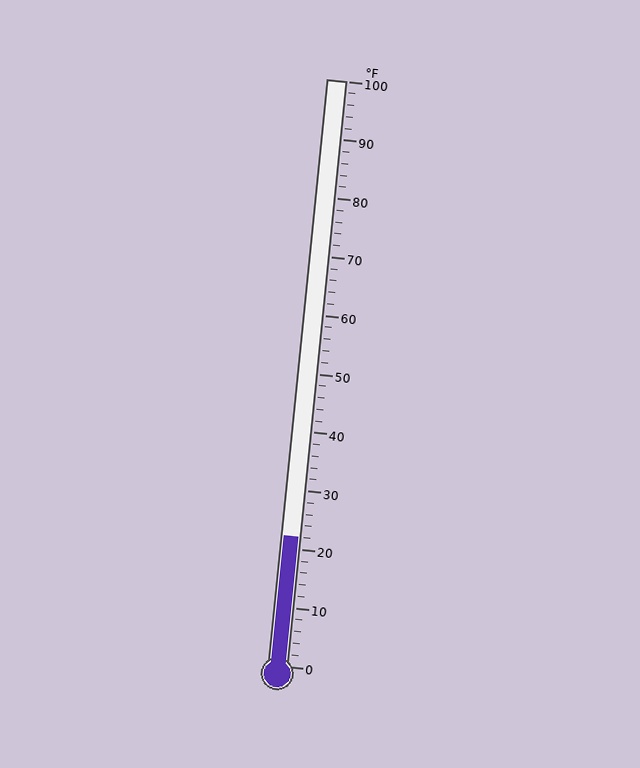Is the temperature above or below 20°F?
The temperature is above 20°F.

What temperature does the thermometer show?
The thermometer shows approximately 22°F.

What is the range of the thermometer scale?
The thermometer scale ranges from 0°F to 100°F.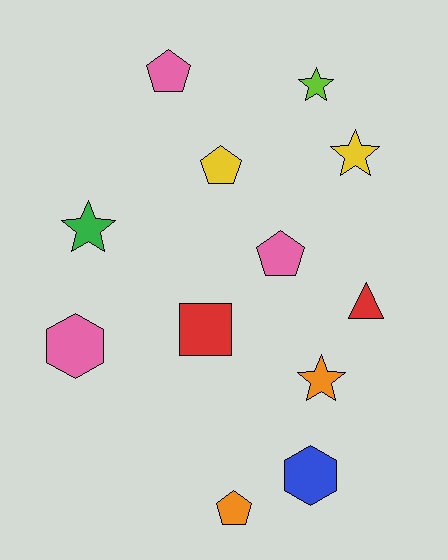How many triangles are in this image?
There is 1 triangle.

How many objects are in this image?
There are 12 objects.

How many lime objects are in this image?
There is 1 lime object.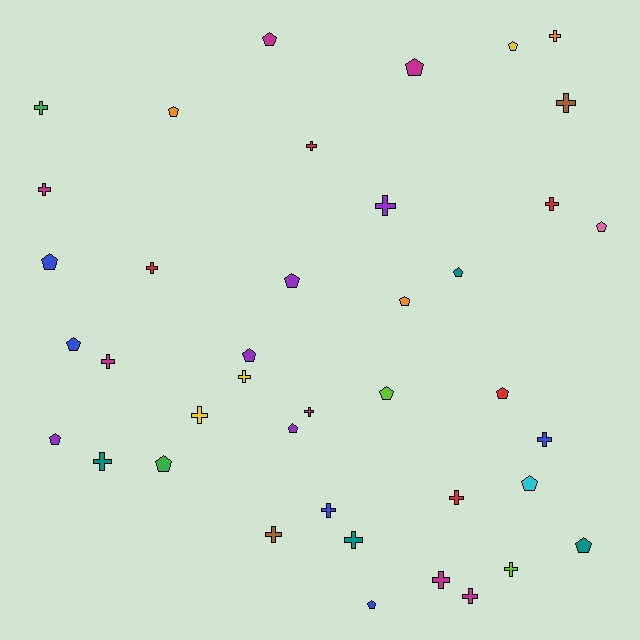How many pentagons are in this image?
There are 19 pentagons.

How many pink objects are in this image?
There is 1 pink object.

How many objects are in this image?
There are 40 objects.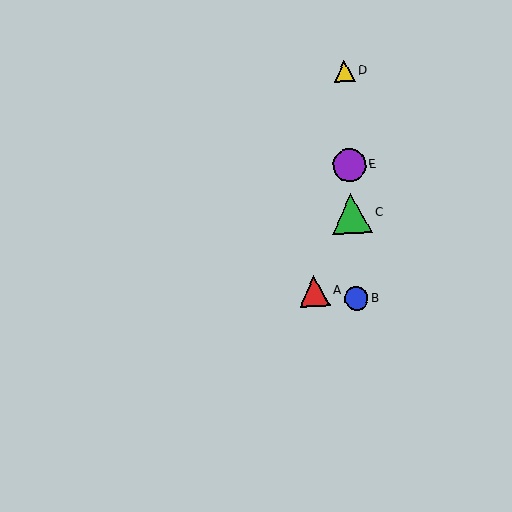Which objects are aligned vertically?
Objects B, C, D, E are aligned vertically.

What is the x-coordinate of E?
Object E is at x≈349.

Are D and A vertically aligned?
No, D is at x≈345 and A is at x≈314.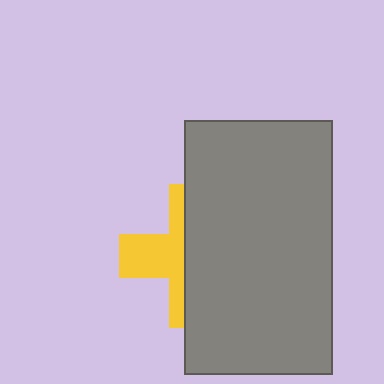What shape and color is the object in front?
The object in front is a gray rectangle.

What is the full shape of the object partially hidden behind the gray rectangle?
The partially hidden object is a yellow cross.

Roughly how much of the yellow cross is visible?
A small part of it is visible (roughly 39%).